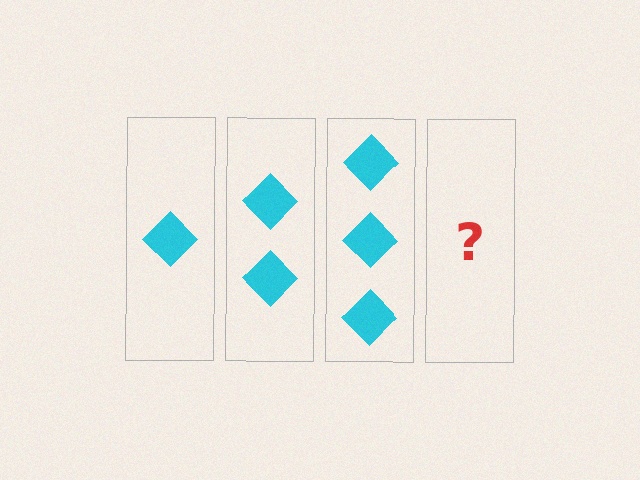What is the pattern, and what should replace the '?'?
The pattern is that each step adds one more diamond. The '?' should be 4 diamonds.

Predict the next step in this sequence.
The next step is 4 diamonds.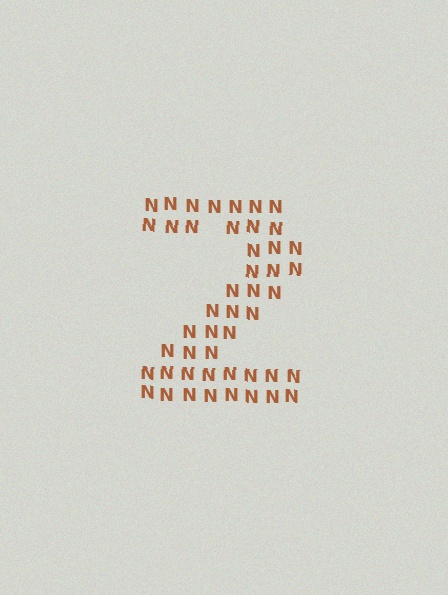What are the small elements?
The small elements are letter N's.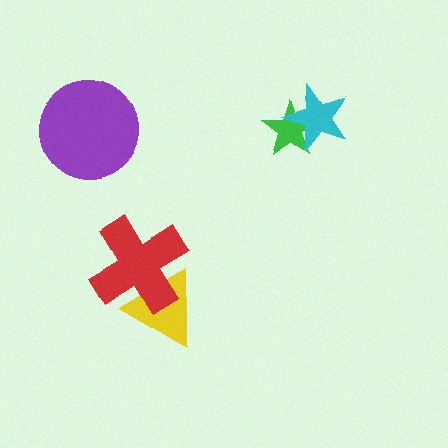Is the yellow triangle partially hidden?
Yes, it is partially covered by another shape.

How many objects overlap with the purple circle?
0 objects overlap with the purple circle.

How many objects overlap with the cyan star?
1 object overlaps with the cyan star.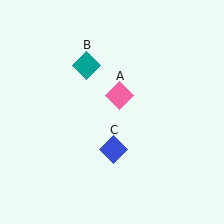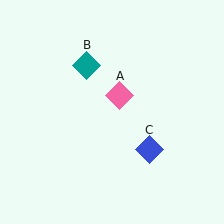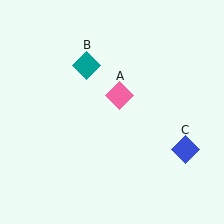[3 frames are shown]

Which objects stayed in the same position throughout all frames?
Pink diamond (object A) and teal diamond (object B) remained stationary.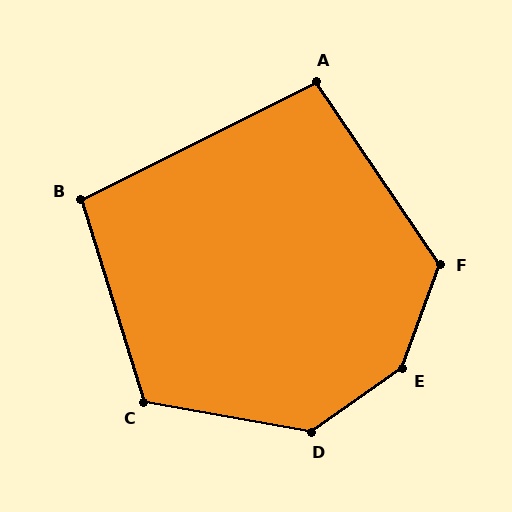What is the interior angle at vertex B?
Approximately 99 degrees (obtuse).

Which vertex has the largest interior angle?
E, at approximately 145 degrees.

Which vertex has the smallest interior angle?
A, at approximately 98 degrees.